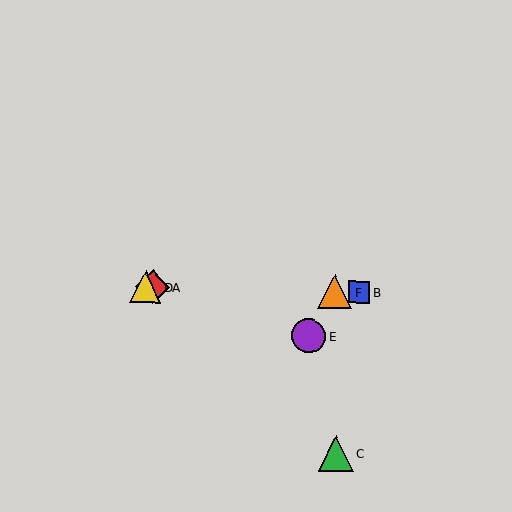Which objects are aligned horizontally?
Objects A, B, D, F are aligned horizontally.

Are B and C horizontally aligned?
No, B is at y≈292 and C is at y≈453.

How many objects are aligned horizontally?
4 objects (A, B, D, F) are aligned horizontally.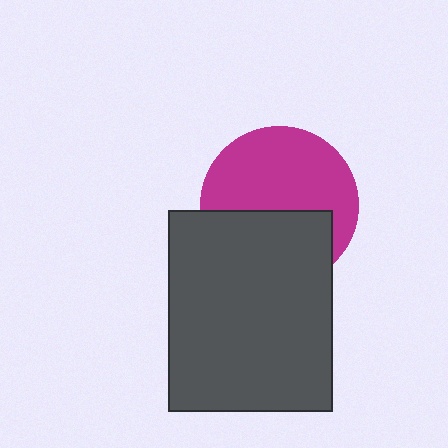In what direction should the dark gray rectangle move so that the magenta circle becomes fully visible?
The dark gray rectangle should move down. That is the shortest direction to clear the overlap and leave the magenta circle fully visible.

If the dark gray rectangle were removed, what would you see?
You would see the complete magenta circle.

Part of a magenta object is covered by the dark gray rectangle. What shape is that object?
It is a circle.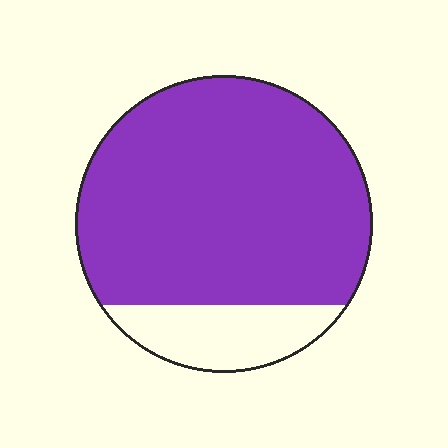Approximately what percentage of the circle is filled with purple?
Approximately 85%.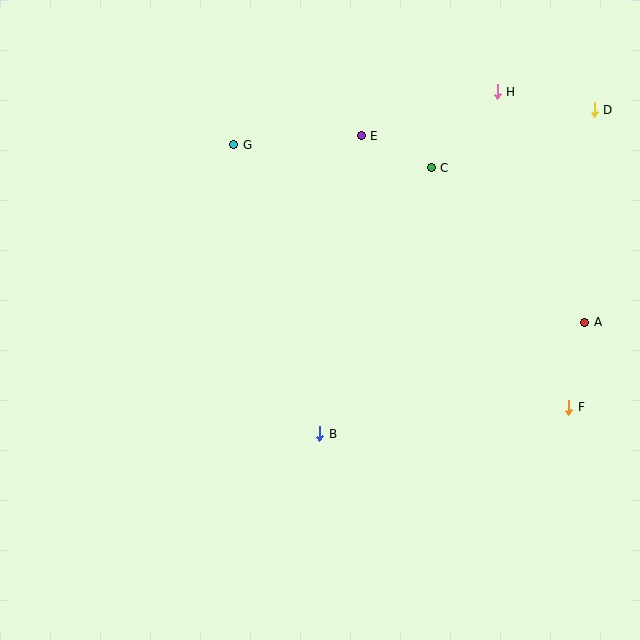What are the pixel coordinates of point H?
Point H is at (497, 92).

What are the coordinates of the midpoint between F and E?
The midpoint between F and E is at (465, 272).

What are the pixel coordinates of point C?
Point C is at (431, 168).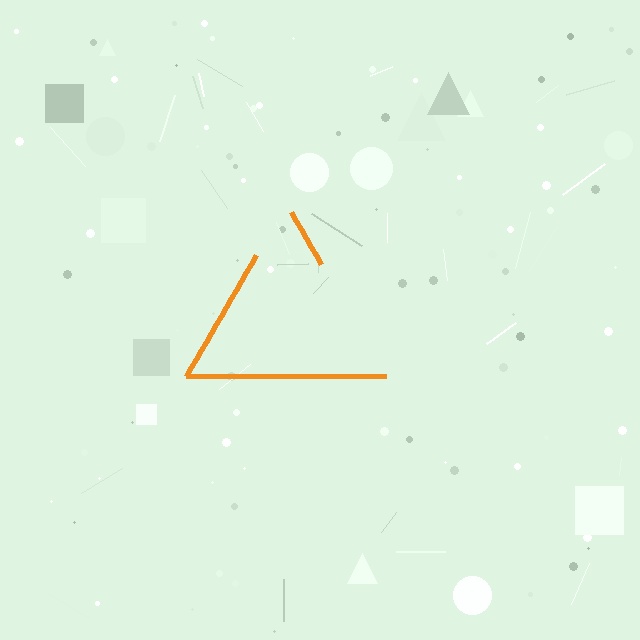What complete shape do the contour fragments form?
The contour fragments form a triangle.